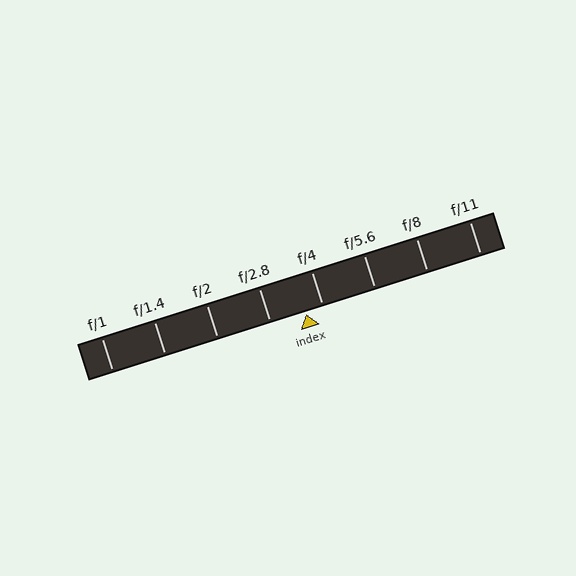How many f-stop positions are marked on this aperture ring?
There are 8 f-stop positions marked.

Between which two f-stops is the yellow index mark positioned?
The index mark is between f/2.8 and f/4.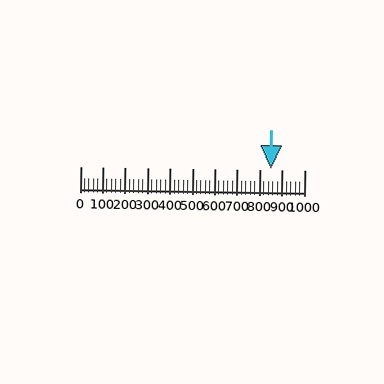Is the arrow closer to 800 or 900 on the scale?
The arrow is closer to 900.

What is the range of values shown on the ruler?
The ruler shows values from 0 to 1000.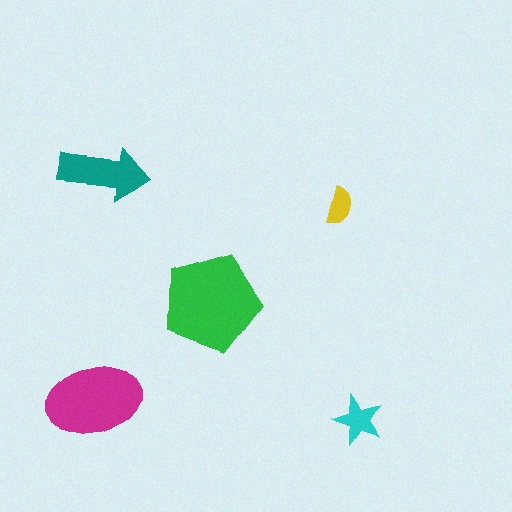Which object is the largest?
The green pentagon.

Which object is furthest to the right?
The cyan star is rightmost.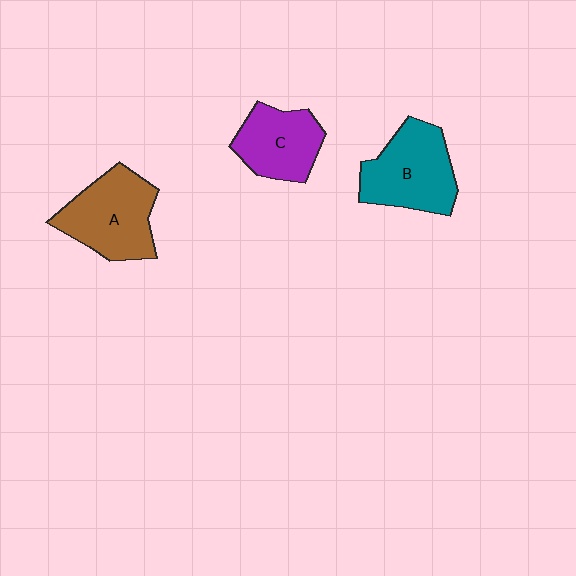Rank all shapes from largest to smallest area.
From largest to smallest: A (brown), B (teal), C (purple).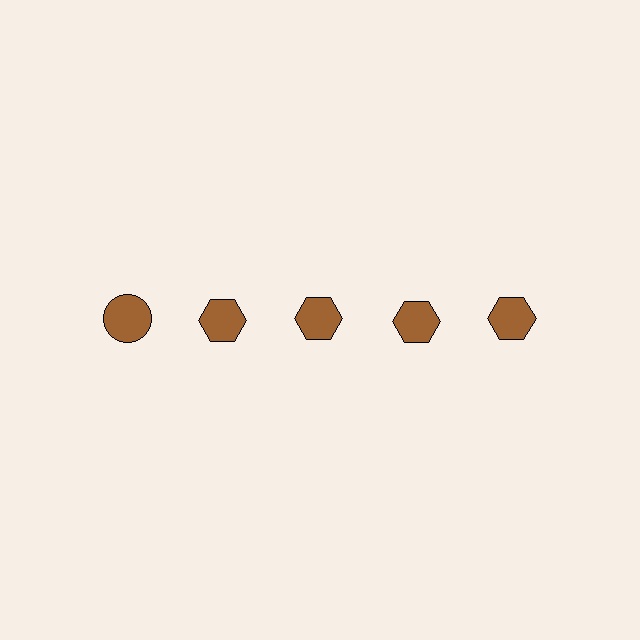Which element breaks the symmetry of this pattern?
The brown circle in the top row, leftmost column breaks the symmetry. All other shapes are brown hexagons.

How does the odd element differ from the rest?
It has a different shape: circle instead of hexagon.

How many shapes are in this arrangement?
There are 5 shapes arranged in a grid pattern.